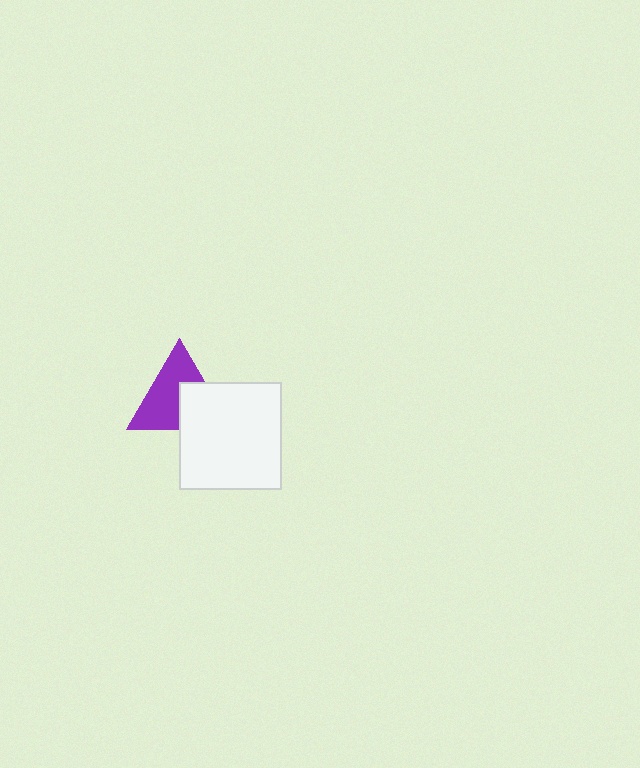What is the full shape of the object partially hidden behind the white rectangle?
The partially hidden object is a purple triangle.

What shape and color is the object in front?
The object in front is a white rectangle.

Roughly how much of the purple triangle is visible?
About half of it is visible (roughly 61%).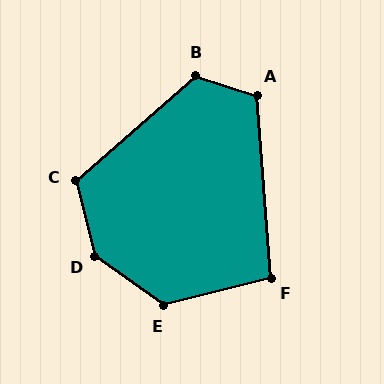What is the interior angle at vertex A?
Approximately 112 degrees (obtuse).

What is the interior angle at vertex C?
Approximately 117 degrees (obtuse).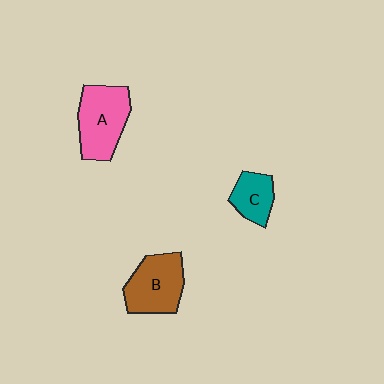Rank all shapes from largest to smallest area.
From largest to smallest: A (pink), B (brown), C (teal).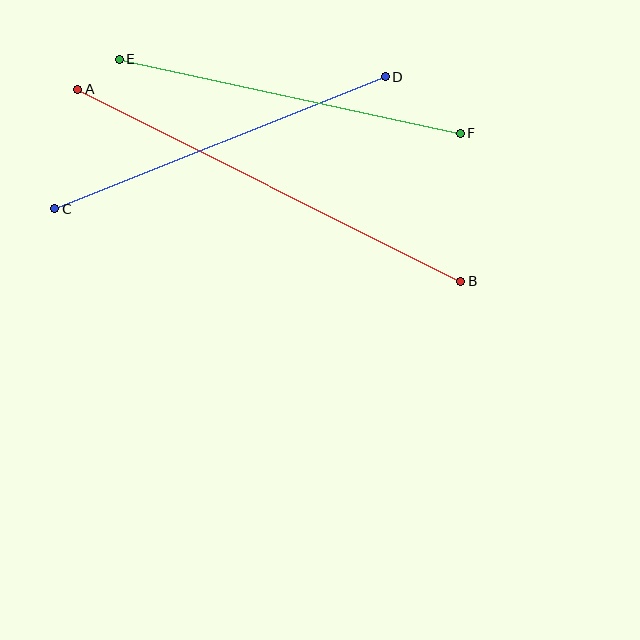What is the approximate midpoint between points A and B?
The midpoint is at approximately (269, 185) pixels.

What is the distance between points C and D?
The distance is approximately 356 pixels.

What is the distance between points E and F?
The distance is approximately 349 pixels.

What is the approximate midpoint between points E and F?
The midpoint is at approximately (290, 96) pixels.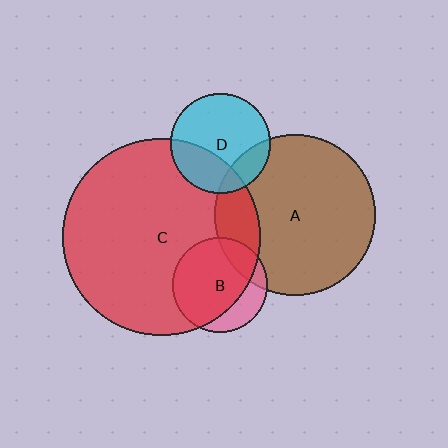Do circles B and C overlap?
Yes.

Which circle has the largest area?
Circle C (red).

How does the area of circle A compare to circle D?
Approximately 2.6 times.